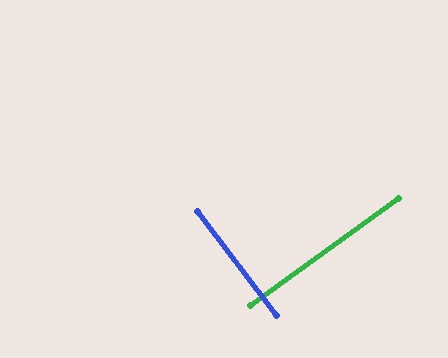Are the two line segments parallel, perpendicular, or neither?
Perpendicular — they meet at approximately 89°.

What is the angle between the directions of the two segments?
Approximately 89 degrees.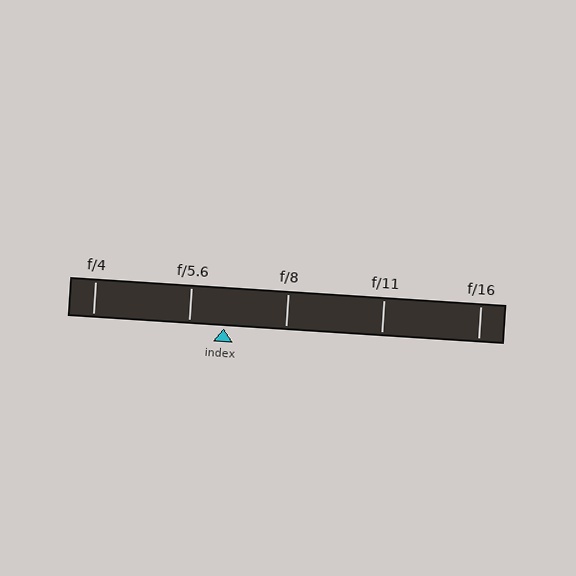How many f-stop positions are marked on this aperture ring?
There are 5 f-stop positions marked.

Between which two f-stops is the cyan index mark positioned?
The index mark is between f/5.6 and f/8.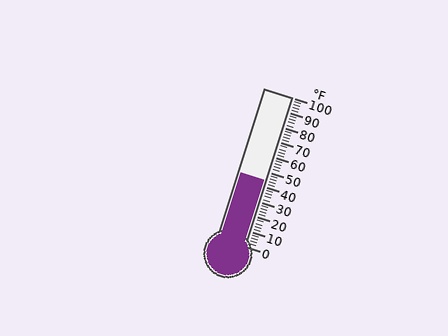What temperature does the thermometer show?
The thermometer shows approximately 44°F.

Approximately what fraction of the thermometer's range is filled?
The thermometer is filled to approximately 45% of its range.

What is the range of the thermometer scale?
The thermometer scale ranges from 0°F to 100°F.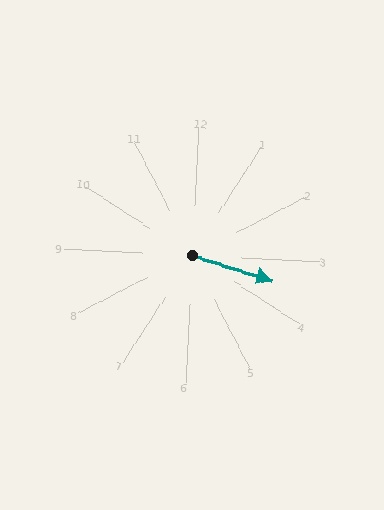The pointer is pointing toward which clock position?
Roughly 3 o'clock.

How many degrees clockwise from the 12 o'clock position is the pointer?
Approximately 105 degrees.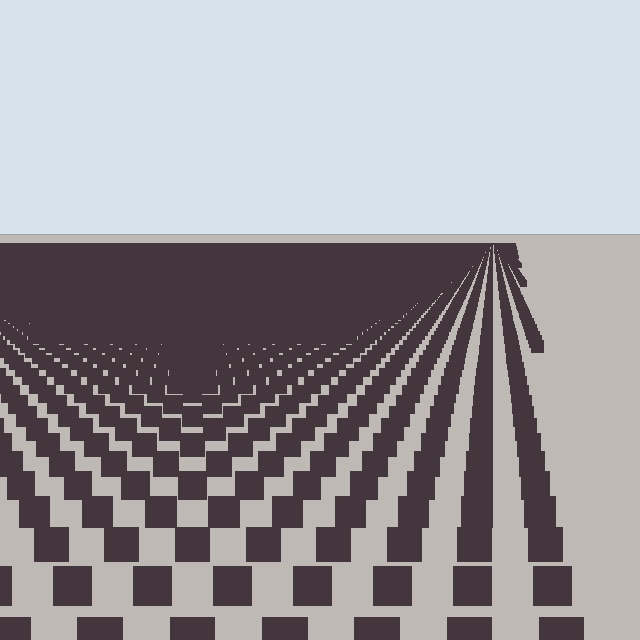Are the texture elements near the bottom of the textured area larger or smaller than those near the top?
Larger. Near the bottom, elements are closer to the viewer and appear at a bigger on-screen size.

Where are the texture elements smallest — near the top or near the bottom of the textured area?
Near the top.